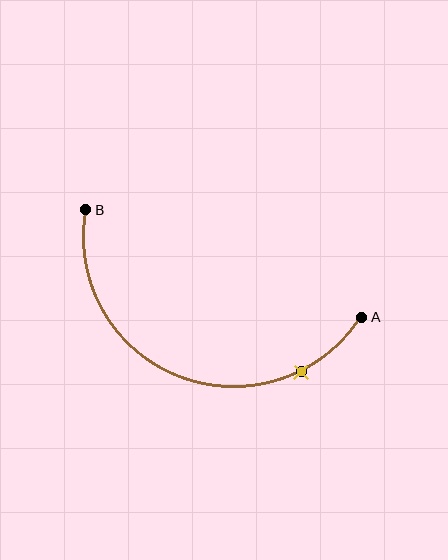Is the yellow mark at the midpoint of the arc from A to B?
No. The yellow mark lies on the arc but is closer to endpoint A. The arc midpoint would be at the point on the curve equidistant along the arc from both A and B.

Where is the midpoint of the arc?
The arc midpoint is the point on the curve farthest from the straight line joining A and B. It sits below that line.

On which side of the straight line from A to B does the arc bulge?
The arc bulges below the straight line connecting A and B.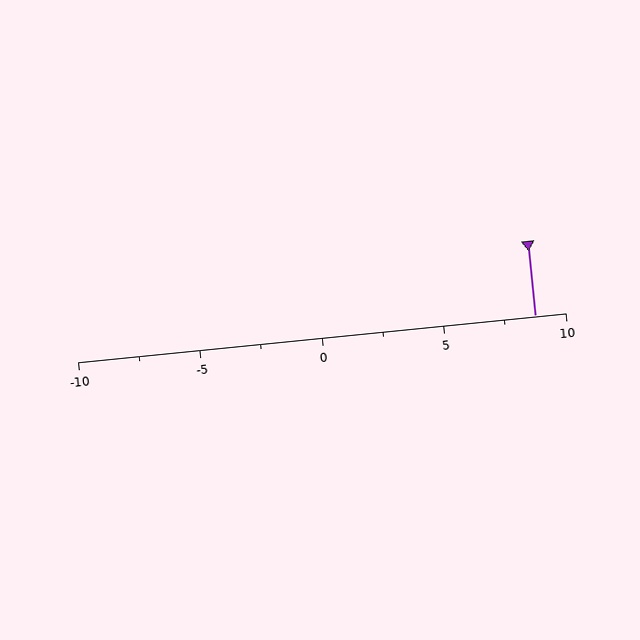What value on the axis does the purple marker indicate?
The marker indicates approximately 8.8.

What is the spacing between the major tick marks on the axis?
The major ticks are spaced 5 apart.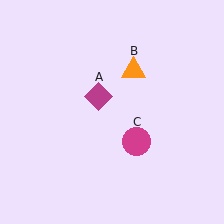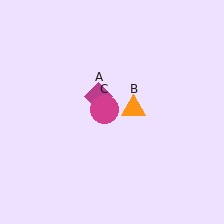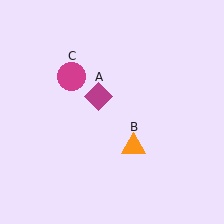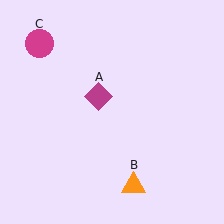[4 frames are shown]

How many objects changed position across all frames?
2 objects changed position: orange triangle (object B), magenta circle (object C).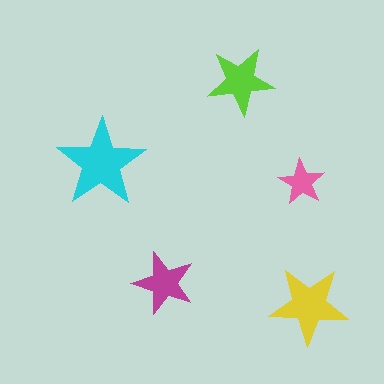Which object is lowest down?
The yellow star is bottommost.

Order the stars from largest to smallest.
the cyan one, the yellow one, the lime one, the magenta one, the pink one.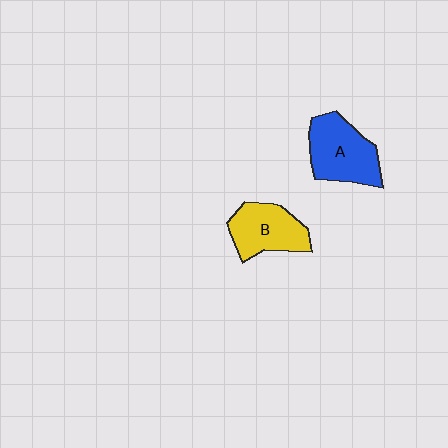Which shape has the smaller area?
Shape B (yellow).